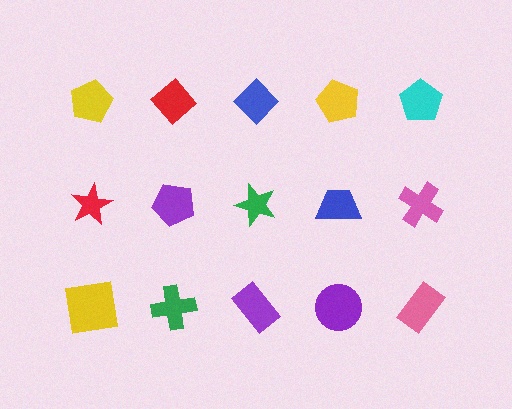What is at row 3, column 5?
A pink rectangle.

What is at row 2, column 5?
A pink cross.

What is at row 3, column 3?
A purple rectangle.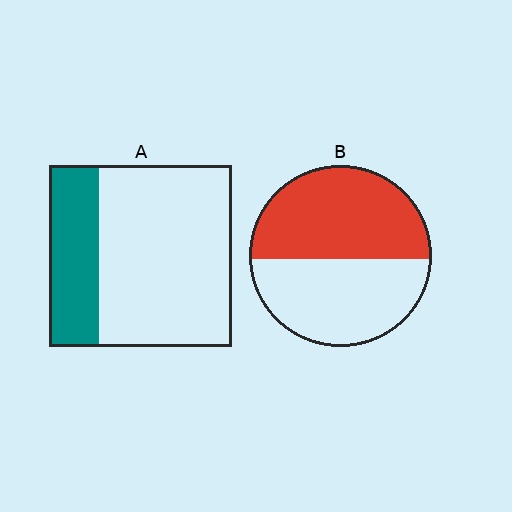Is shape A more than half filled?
No.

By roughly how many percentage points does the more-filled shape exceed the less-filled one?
By roughly 25 percentage points (B over A).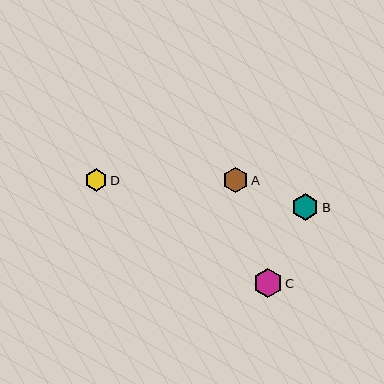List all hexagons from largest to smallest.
From largest to smallest: C, B, A, D.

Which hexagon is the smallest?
Hexagon D is the smallest with a size of approximately 22 pixels.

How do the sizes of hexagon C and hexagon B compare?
Hexagon C and hexagon B are approximately the same size.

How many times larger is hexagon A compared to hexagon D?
Hexagon A is approximately 1.1 times the size of hexagon D.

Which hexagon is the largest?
Hexagon C is the largest with a size of approximately 29 pixels.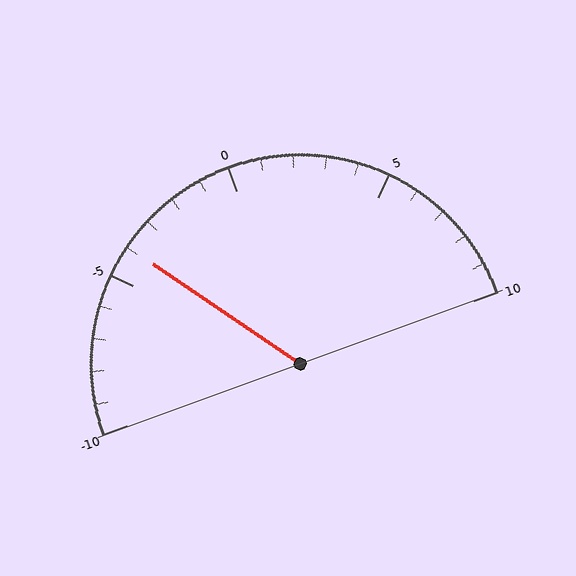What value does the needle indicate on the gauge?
The needle indicates approximately -4.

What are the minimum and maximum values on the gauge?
The gauge ranges from -10 to 10.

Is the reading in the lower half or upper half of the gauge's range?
The reading is in the lower half of the range (-10 to 10).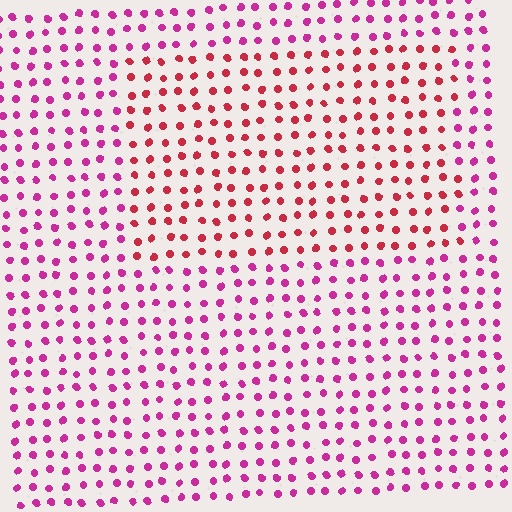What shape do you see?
I see a rectangle.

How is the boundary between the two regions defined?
The boundary is defined purely by a slight shift in hue (about 34 degrees). Spacing, size, and orientation are identical on both sides.